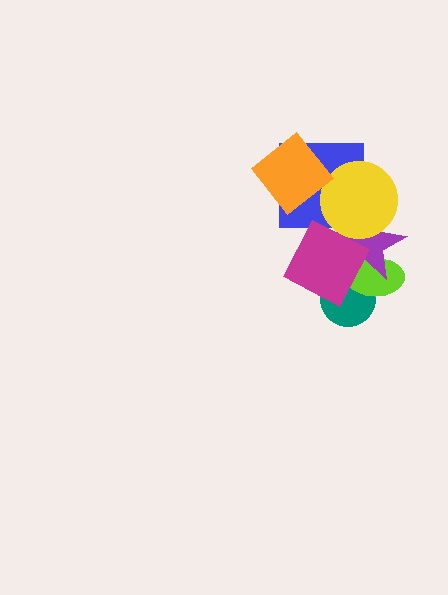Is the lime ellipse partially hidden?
Yes, it is partially covered by another shape.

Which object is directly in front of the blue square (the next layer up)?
The magenta diamond is directly in front of the blue square.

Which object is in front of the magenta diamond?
The yellow circle is in front of the magenta diamond.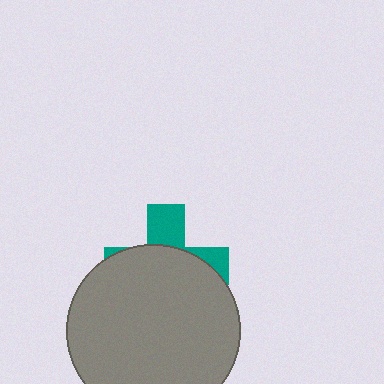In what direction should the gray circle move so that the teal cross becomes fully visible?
The gray circle should move down. That is the shortest direction to clear the overlap and leave the teal cross fully visible.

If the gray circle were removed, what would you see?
You would see the complete teal cross.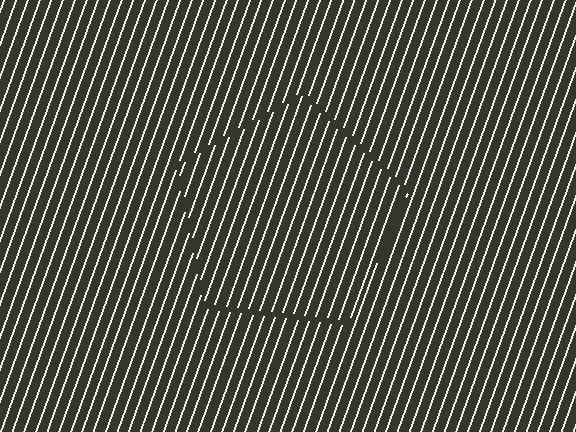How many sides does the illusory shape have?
5 sides — the line-ends trace a pentagon.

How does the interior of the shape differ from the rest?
The interior of the shape contains the same grating, shifted by half a period — the contour is defined by the phase discontinuity where line-ends from the inner and outer gratings abut.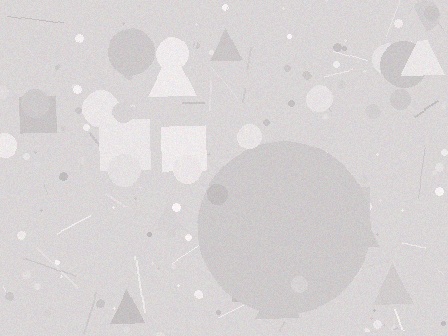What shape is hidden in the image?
A circle is hidden in the image.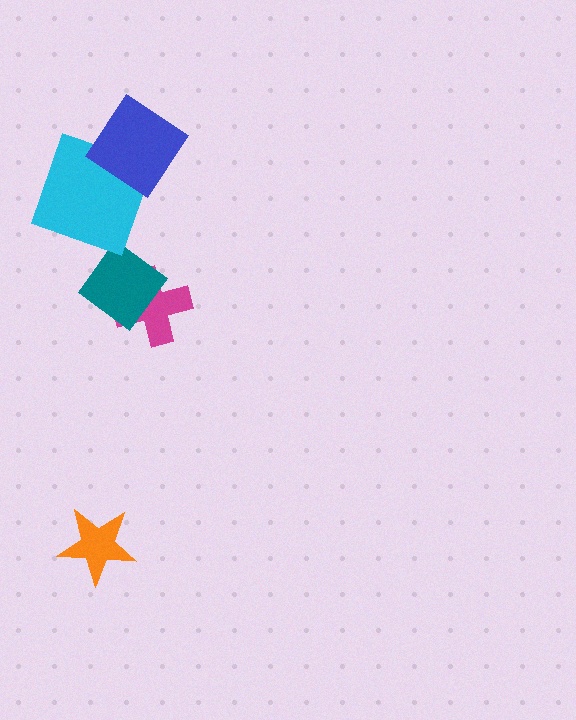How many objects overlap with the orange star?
0 objects overlap with the orange star.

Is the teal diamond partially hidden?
No, no other shape covers it.